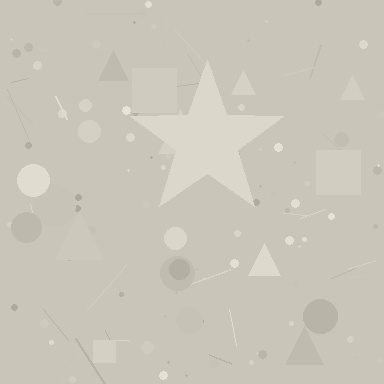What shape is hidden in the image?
A star is hidden in the image.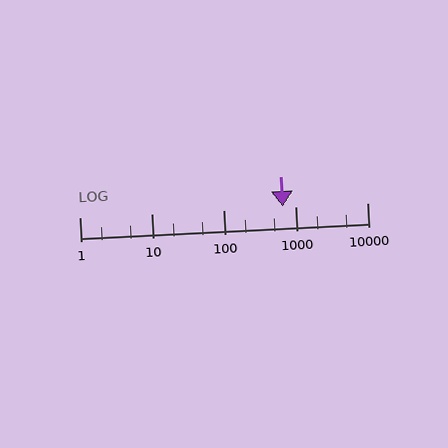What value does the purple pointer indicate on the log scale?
The pointer indicates approximately 680.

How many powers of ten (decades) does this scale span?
The scale spans 4 decades, from 1 to 10000.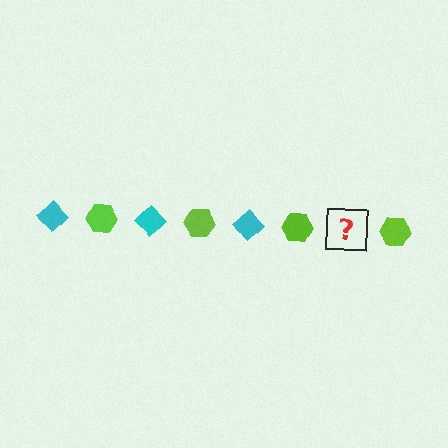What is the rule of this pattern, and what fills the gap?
The rule is that the pattern alternates between cyan diamond and lime hexagon. The gap should be filled with a cyan diamond.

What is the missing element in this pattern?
The missing element is a cyan diamond.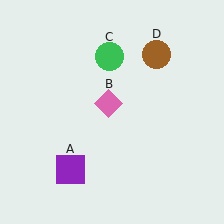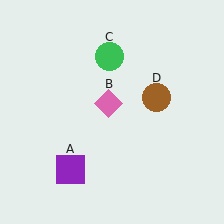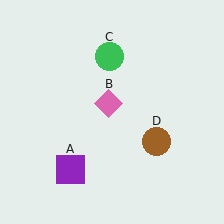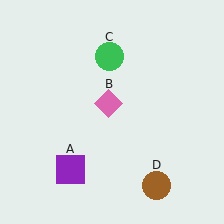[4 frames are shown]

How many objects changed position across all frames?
1 object changed position: brown circle (object D).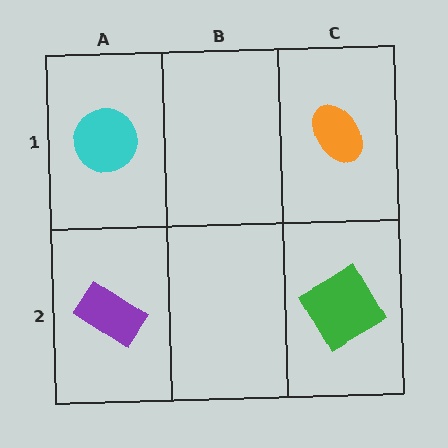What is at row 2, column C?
A green diamond.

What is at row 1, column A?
A cyan circle.